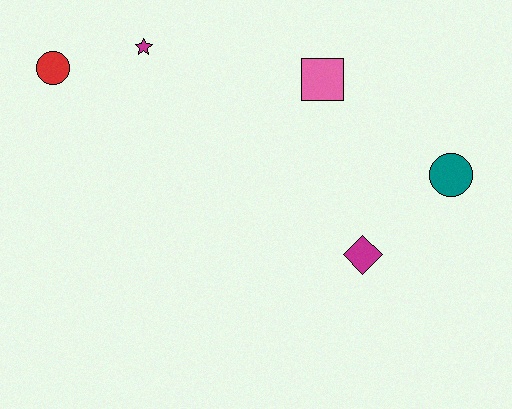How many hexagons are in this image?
There are no hexagons.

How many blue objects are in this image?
There are no blue objects.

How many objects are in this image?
There are 5 objects.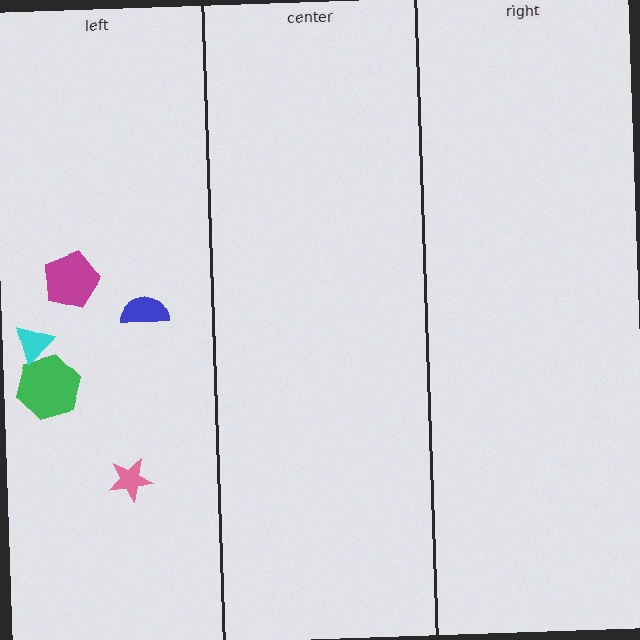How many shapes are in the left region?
5.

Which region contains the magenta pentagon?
The left region.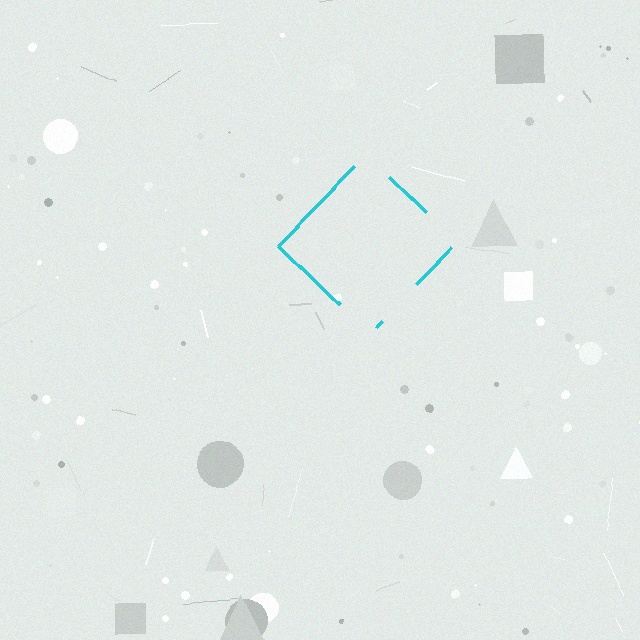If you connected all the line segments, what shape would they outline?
They would outline a diamond.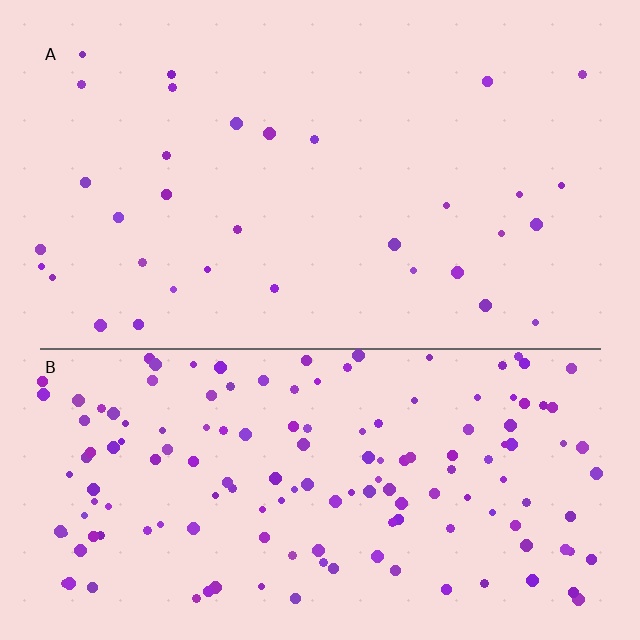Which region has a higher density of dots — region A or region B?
B (the bottom).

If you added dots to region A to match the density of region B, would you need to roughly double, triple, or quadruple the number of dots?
Approximately quadruple.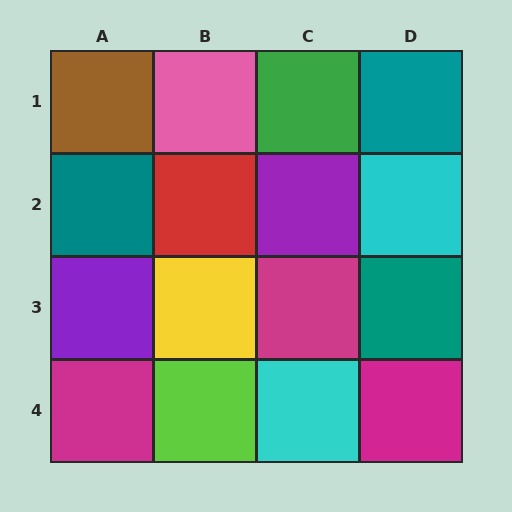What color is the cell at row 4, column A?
Magenta.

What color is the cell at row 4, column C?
Cyan.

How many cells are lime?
1 cell is lime.